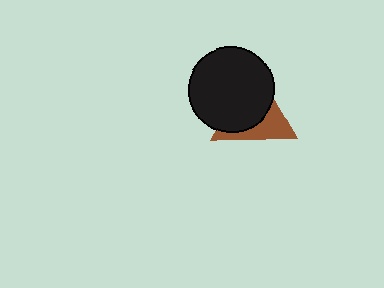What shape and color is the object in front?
The object in front is a black circle.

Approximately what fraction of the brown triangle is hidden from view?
Roughly 61% of the brown triangle is hidden behind the black circle.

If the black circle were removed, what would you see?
You would see the complete brown triangle.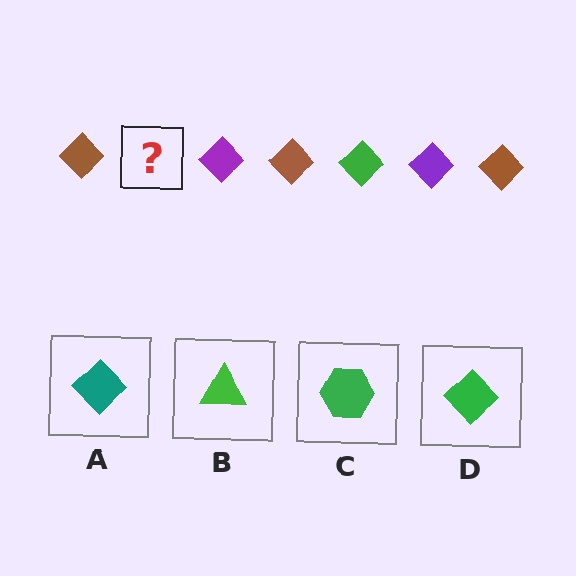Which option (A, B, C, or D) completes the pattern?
D.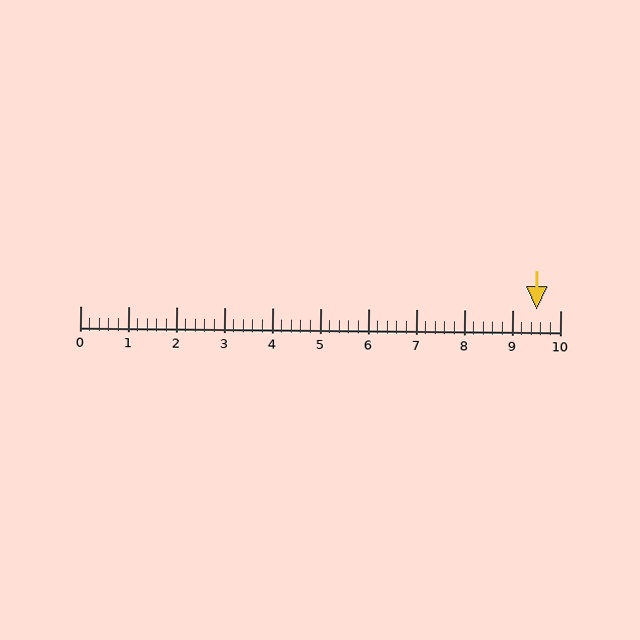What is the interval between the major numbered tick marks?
The major tick marks are spaced 1 units apart.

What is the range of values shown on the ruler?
The ruler shows values from 0 to 10.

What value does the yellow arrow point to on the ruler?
The yellow arrow points to approximately 9.5.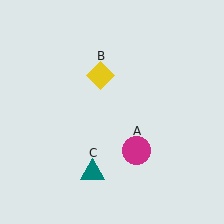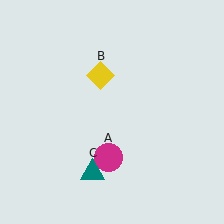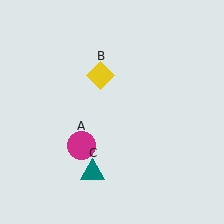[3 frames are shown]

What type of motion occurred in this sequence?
The magenta circle (object A) rotated clockwise around the center of the scene.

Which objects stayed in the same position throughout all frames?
Yellow diamond (object B) and teal triangle (object C) remained stationary.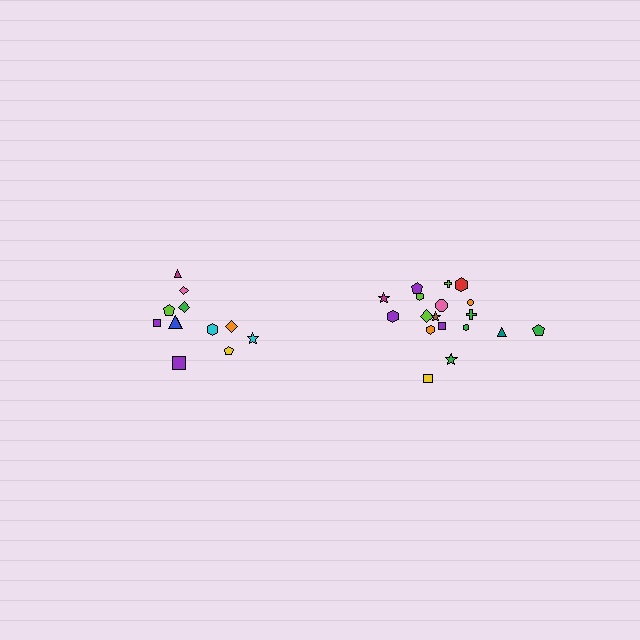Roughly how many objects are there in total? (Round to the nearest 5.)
Roughly 30 objects in total.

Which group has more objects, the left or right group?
The right group.